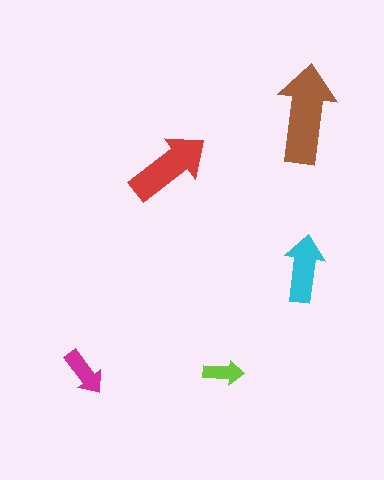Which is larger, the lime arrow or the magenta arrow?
The magenta one.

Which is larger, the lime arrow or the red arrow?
The red one.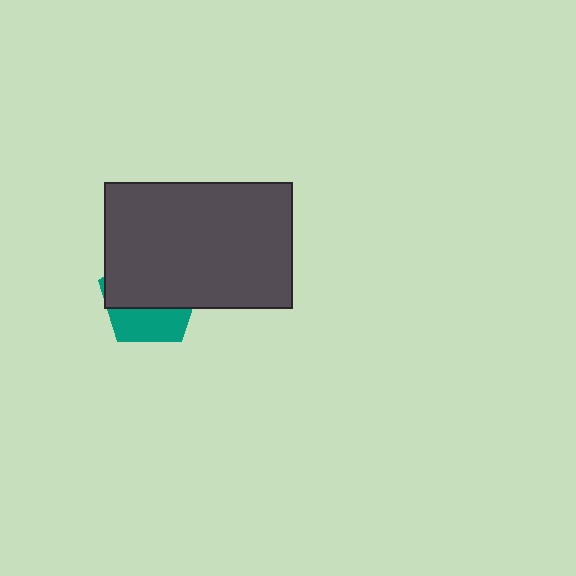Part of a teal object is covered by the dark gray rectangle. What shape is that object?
It is a pentagon.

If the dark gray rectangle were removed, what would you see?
You would see the complete teal pentagon.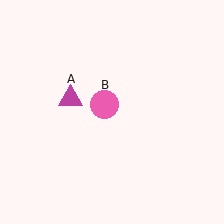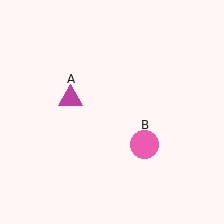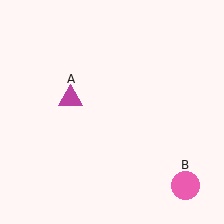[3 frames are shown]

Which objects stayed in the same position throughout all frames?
Magenta triangle (object A) remained stationary.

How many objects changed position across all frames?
1 object changed position: pink circle (object B).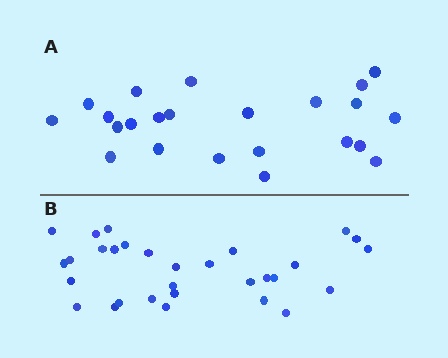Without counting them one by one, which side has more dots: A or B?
Region B (the bottom region) has more dots.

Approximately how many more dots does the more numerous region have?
Region B has roughly 8 or so more dots than region A.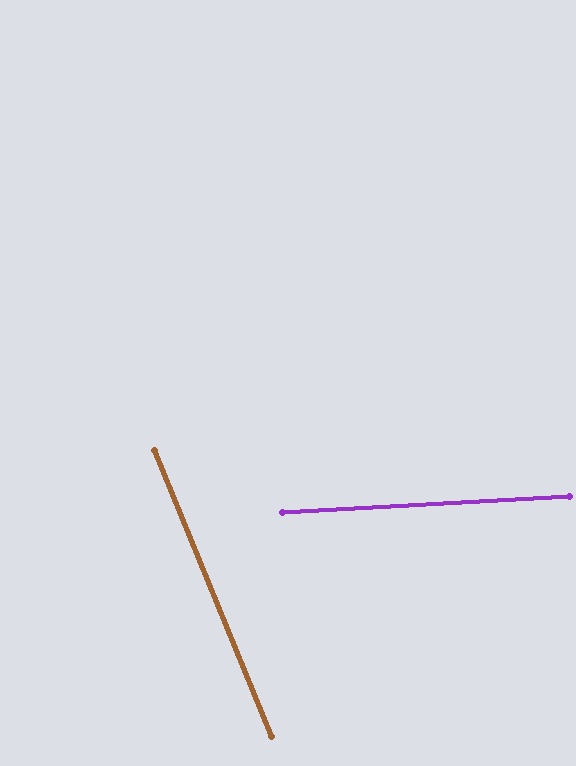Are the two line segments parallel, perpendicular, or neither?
Neither parallel nor perpendicular — they differ by about 71°.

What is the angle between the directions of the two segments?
Approximately 71 degrees.